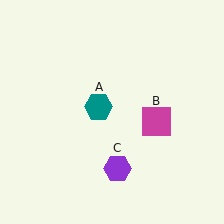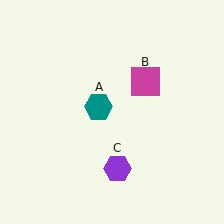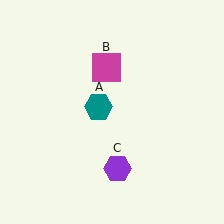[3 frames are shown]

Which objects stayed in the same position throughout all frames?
Teal hexagon (object A) and purple hexagon (object C) remained stationary.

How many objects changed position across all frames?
1 object changed position: magenta square (object B).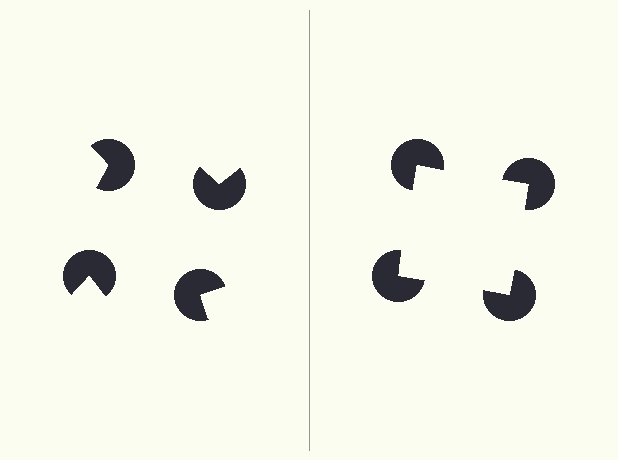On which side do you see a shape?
An illusory square appears on the right side. On the left side the wedge cuts are rotated, so no coherent shape forms.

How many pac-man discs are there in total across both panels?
8 — 4 on each side.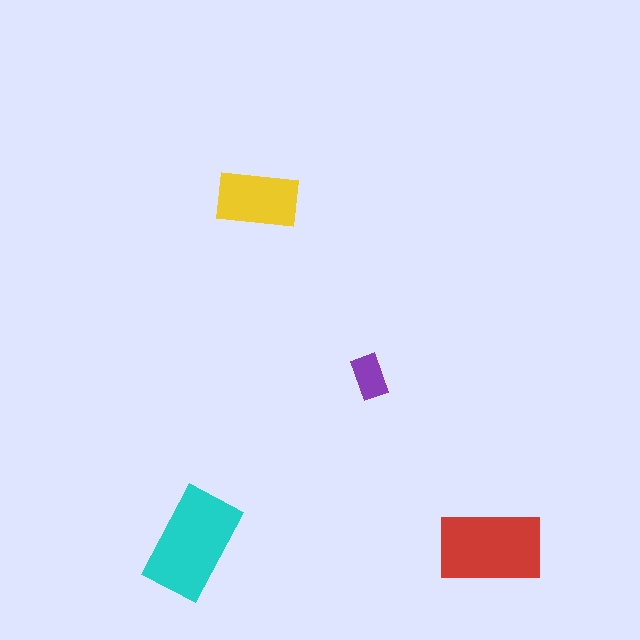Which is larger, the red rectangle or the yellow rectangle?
The red one.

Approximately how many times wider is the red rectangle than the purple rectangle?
About 2.5 times wider.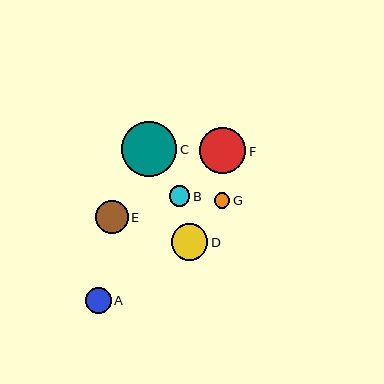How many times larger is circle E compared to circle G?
Circle E is approximately 2.1 times the size of circle G.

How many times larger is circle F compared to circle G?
Circle F is approximately 3.0 times the size of circle G.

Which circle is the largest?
Circle C is the largest with a size of approximately 55 pixels.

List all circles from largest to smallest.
From largest to smallest: C, F, D, E, A, B, G.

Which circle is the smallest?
Circle G is the smallest with a size of approximately 15 pixels.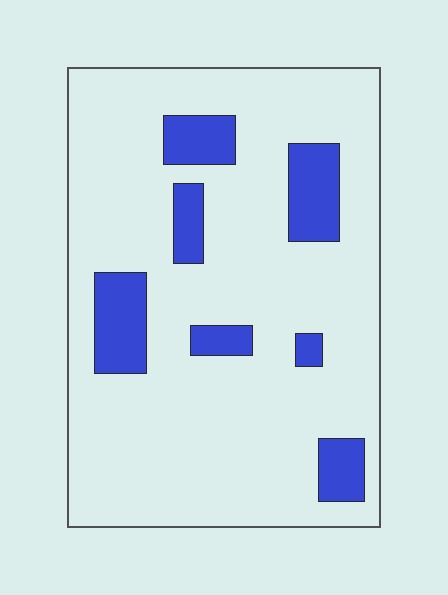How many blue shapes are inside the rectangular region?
7.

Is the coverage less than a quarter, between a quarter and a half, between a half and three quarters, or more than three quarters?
Less than a quarter.